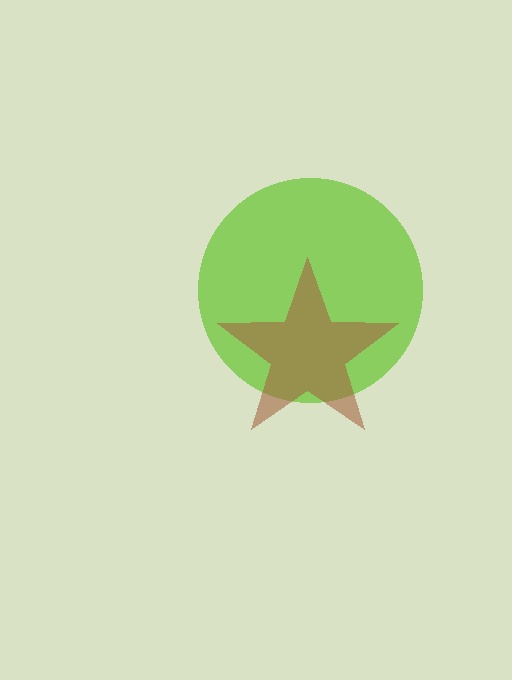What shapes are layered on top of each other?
The layered shapes are: a lime circle, a brown star.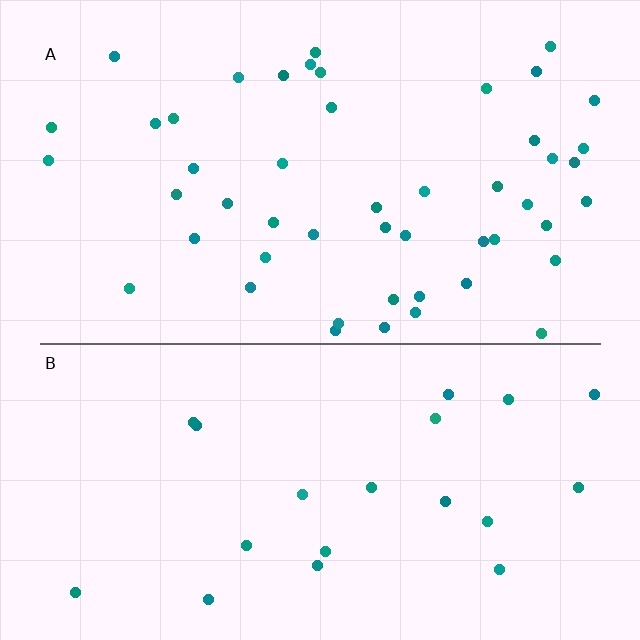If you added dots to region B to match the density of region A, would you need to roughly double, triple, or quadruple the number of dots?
Approximately double.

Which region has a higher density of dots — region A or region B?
A (the top).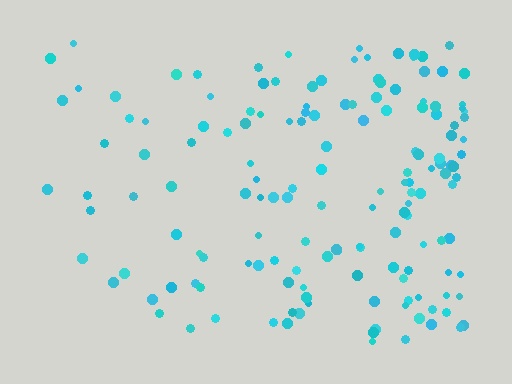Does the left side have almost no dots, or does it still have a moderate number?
Still a moderate number, just noticeably fewer than the right.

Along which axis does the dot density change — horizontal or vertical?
Horizontal.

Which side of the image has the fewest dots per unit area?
The left.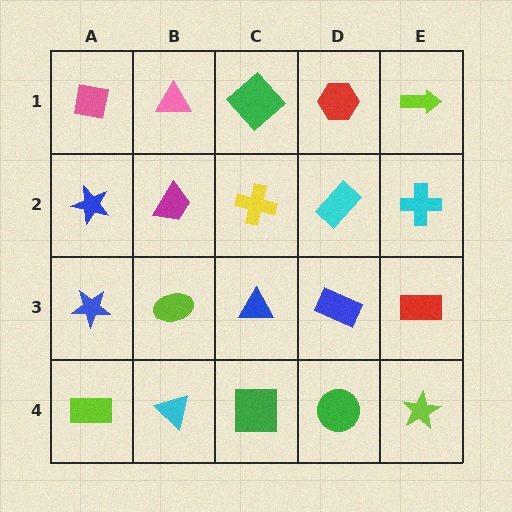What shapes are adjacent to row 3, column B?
A magenta trapezoid (row 2, column B), a cyan triangle (row 4, column B), a blue star (row 3, column A), a blue triangle (row 3, column C).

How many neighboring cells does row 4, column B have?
3.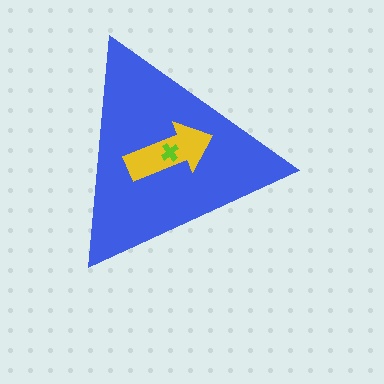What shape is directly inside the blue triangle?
The yellow arrow.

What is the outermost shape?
The blue triangle.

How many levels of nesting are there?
3.